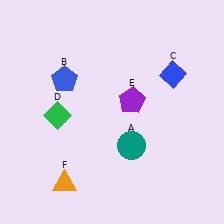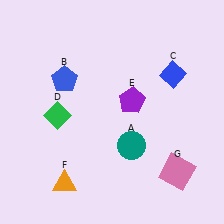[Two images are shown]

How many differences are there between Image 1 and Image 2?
There is 1 difference between the two images.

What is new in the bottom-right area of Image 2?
A pink square (G) was added in the bottom-right area of Image 2.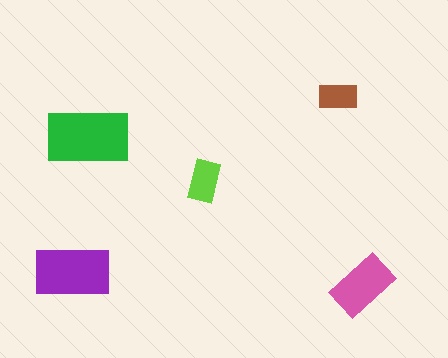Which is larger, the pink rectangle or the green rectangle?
The green one.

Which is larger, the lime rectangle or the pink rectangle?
The pink one.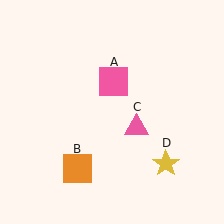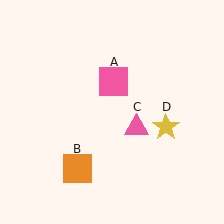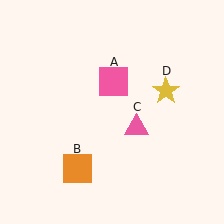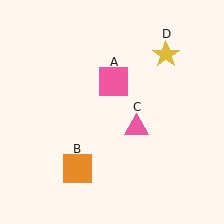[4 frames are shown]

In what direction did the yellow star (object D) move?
The yellow star (object D) moved up.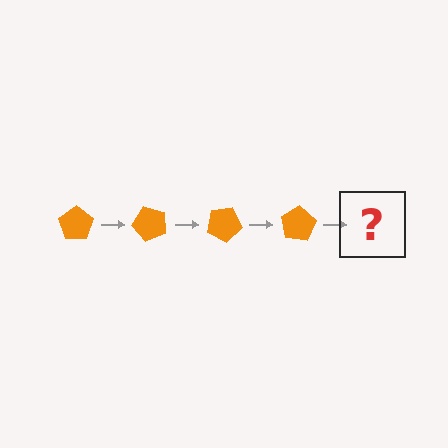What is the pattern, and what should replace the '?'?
The pattern is that the pentagon rotates 50 degrees each step. The '?' should be an orange pentagon rotated 200 degrees.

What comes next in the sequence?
The next element should be an orange pentagon rotated 200 degrees.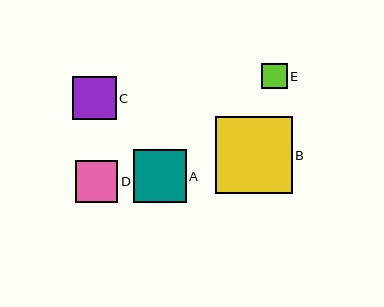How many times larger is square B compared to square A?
Square B is approximately 1.5 times the size of square A.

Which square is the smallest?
Square E is the smallest with a size of approximately 25 pixels.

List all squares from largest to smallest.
From largest to smallest: B, A, C, D, E.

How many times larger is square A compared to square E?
Square A is approximately 2.1 times the size of square E.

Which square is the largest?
Square B is the largest with a size of approximately 77 pixels.